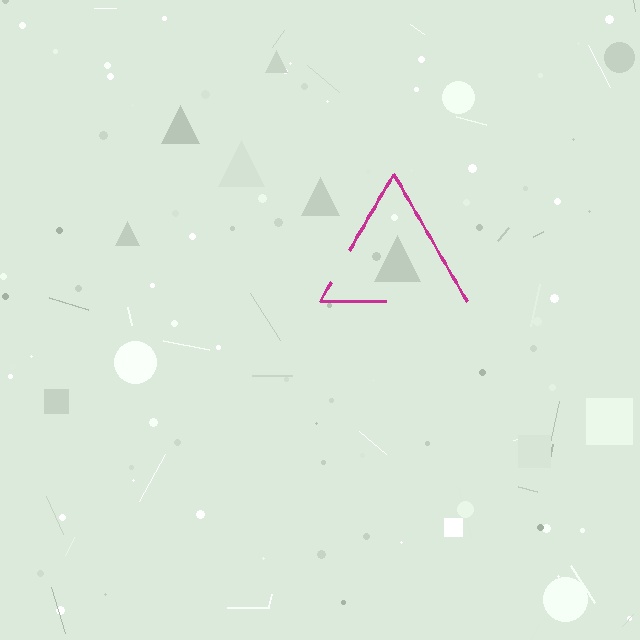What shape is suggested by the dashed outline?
The dashed outline suggests a triangle.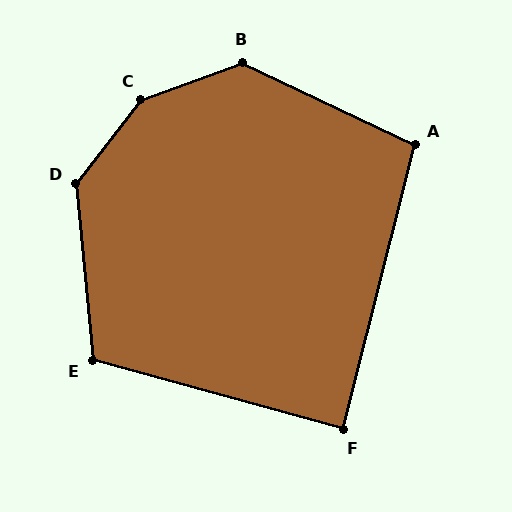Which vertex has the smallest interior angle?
F, at approximately 89 degrees.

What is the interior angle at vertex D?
Approximately 137 degrees (obtuse).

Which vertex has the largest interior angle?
C, at approximately 148 degrees.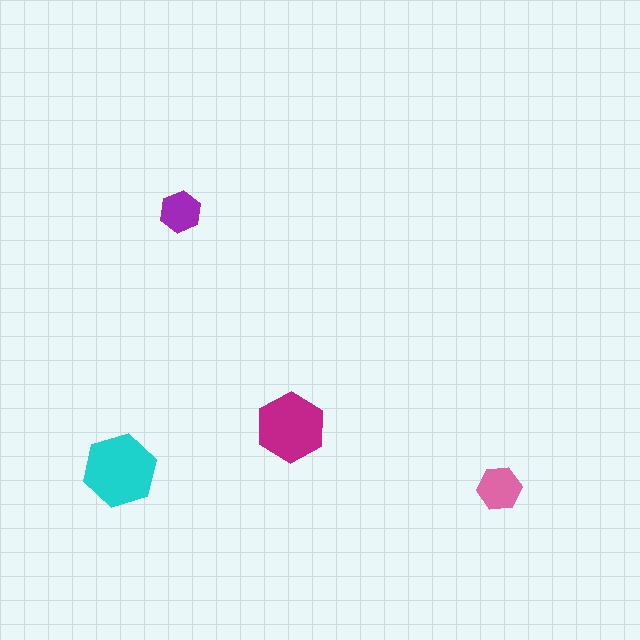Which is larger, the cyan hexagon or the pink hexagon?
The cyan one.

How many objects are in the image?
There are 4 objects in the image.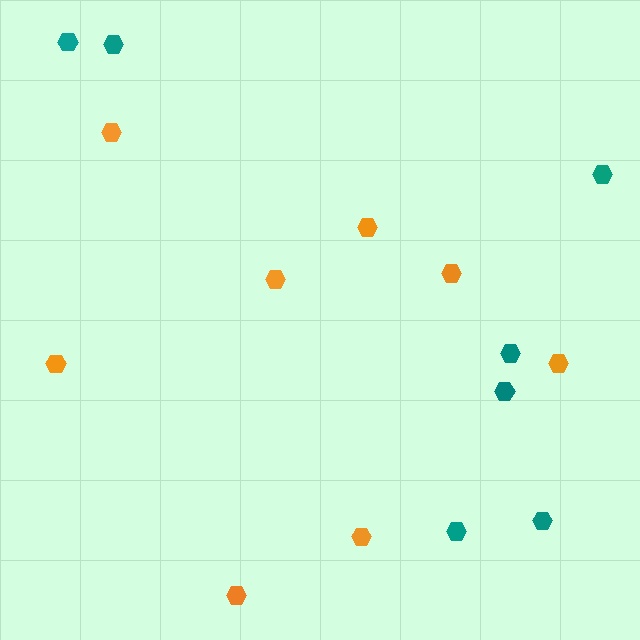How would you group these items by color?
There are 2 groups: one group of teal hexagons (7) and one group of orange hexagons (8).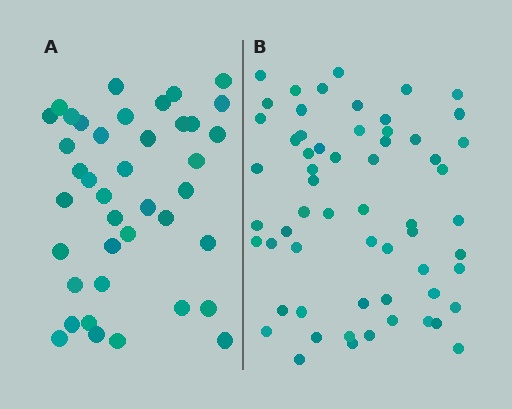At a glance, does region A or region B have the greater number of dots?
Region B (the right region) has more dots.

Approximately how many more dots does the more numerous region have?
Region B has approximately 20 more dots than region A.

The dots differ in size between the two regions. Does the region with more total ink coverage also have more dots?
No. Region A has more total ink coverage because its dots are larger, but region B actually contains more individual dots. Total area can be misleading — the number of items is what matters here.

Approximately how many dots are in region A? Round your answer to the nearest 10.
About 40 dots.